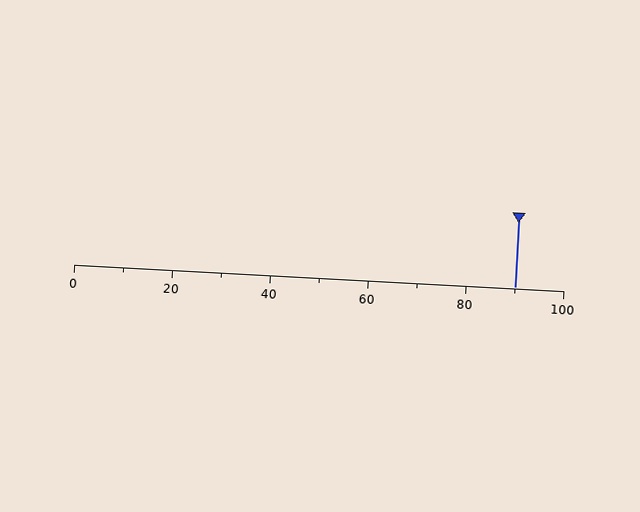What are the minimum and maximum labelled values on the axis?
The axis runs from 0 to 100.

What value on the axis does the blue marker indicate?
The marker indicates approximately 90.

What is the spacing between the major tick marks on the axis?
The major ticks are spaced 20 apart.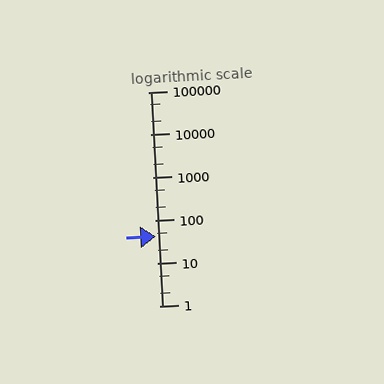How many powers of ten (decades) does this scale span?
The scale spans 5 decades, from 1 to 100000.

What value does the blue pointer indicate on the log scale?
The pointer indicates approximately 43.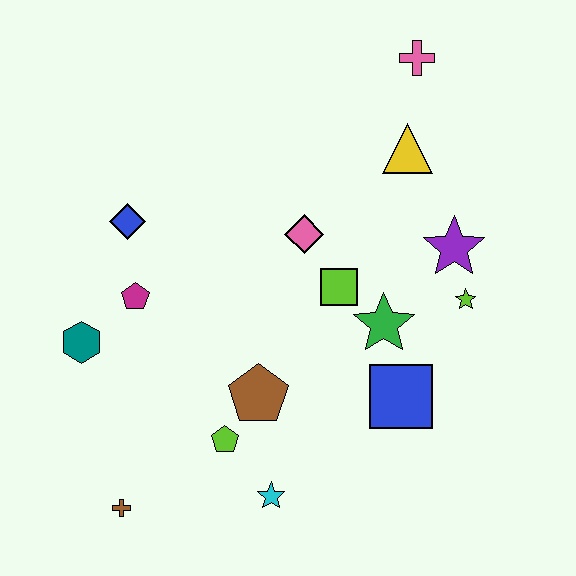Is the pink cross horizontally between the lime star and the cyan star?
Yes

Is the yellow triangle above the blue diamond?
Yes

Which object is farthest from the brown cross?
The pink cross is farthest from the brown cross.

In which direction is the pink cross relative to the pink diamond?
The pink cross is above the pink diamond.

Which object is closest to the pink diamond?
The lime square is closest to the pink diamond.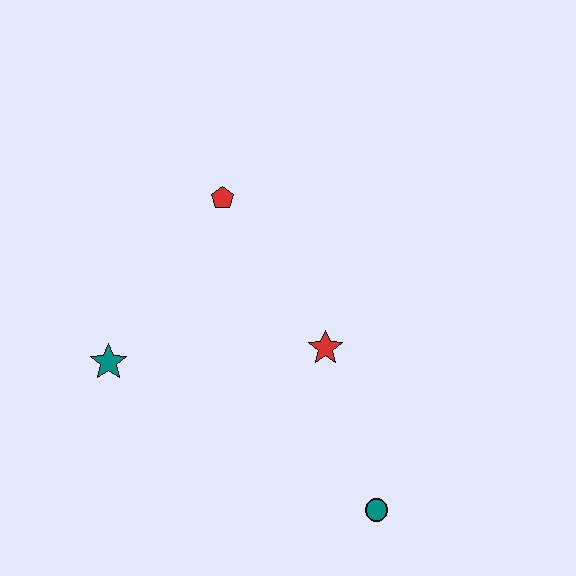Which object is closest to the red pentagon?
The red star is closest to the red pentagon.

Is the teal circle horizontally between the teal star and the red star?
No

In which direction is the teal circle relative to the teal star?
The teal circle is to the right of the teal star.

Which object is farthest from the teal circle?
The red pentagon is farthest from the teal circle.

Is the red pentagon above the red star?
Yes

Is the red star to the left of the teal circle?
Yes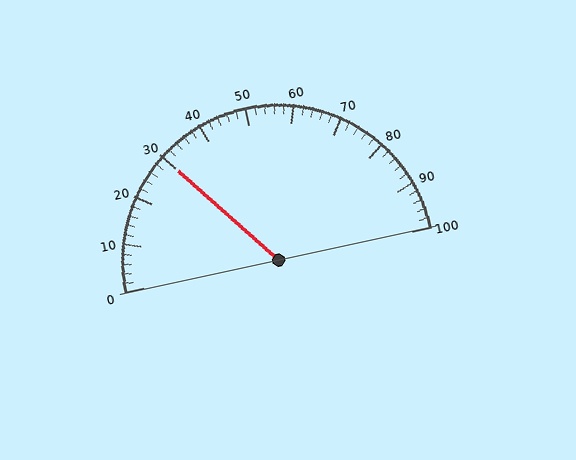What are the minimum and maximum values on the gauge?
The gauge ranges from 0 to 100.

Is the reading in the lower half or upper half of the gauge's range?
The reading is in the lower half of the range (0 to 100).